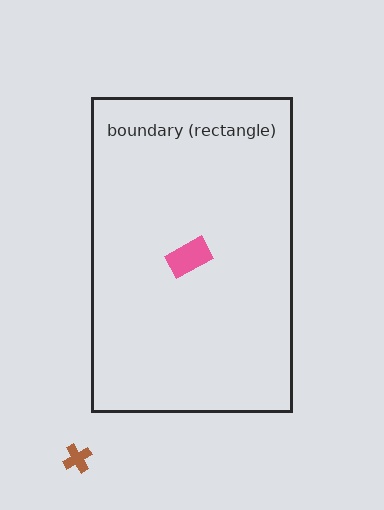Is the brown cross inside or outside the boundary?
Outside.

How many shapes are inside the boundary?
1 inside, 1 outside.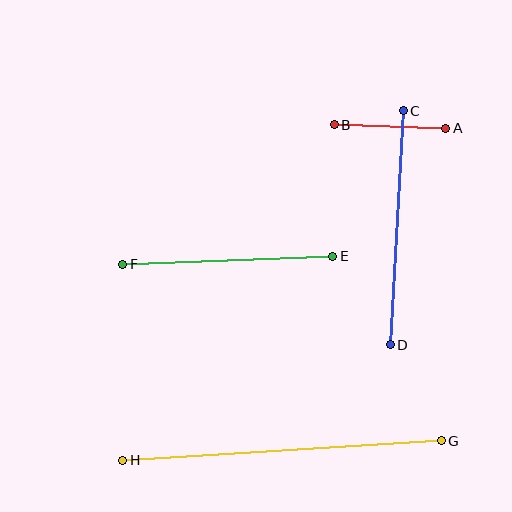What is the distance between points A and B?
The distance is approximately 112 pixels.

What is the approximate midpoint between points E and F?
The midpoint is at approximately (228, 260) pixels.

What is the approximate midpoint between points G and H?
The midpoint is at approximately (282, 450) pixels.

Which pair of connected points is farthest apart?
Points G and H are farthest apart.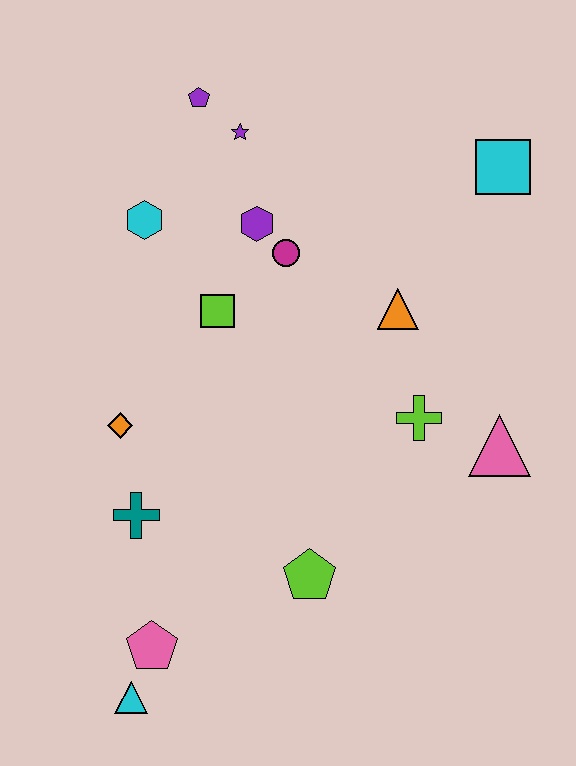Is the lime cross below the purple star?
Yes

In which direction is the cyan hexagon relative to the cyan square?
The cyan hexagon is to the left of the cyan square.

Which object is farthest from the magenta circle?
The cyan triangle is farthest from the magenta circle.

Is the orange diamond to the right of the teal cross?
No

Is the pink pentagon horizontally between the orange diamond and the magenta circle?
Yes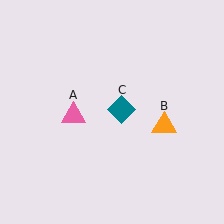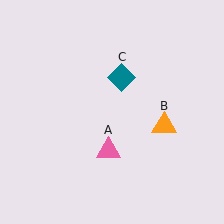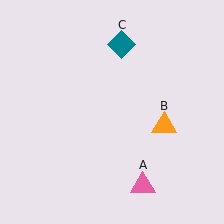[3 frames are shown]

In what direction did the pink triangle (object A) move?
The pink triangle (object A) moved down and to the right.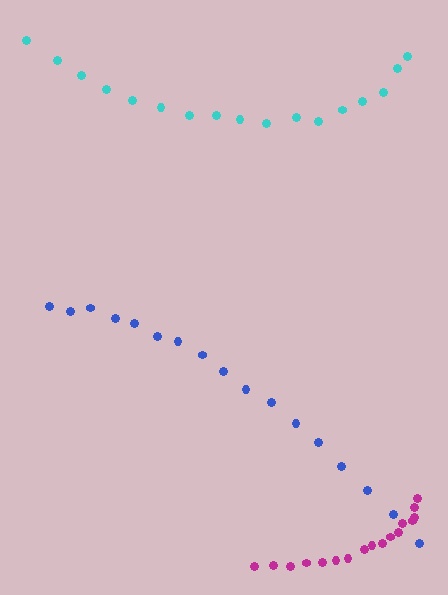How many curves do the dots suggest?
There are 3 distinct paths.